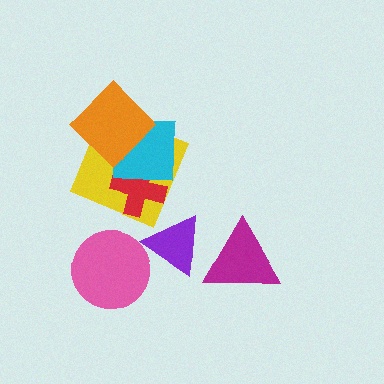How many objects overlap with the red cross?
2 objects overlap with the red cross.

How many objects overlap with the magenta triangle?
1 object overlaps with the magenta triangle.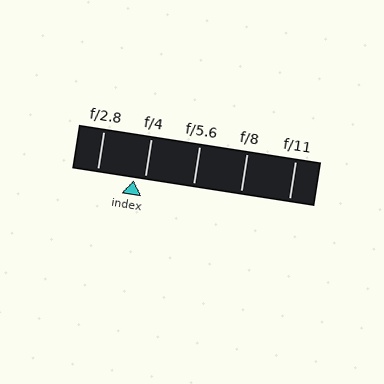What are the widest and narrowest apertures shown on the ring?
The widest aperture shown is f/2.8 and the narrowest is f/11.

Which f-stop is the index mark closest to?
The index mark is closest to f/4.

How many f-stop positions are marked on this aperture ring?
There are 5 f-stop positions marked.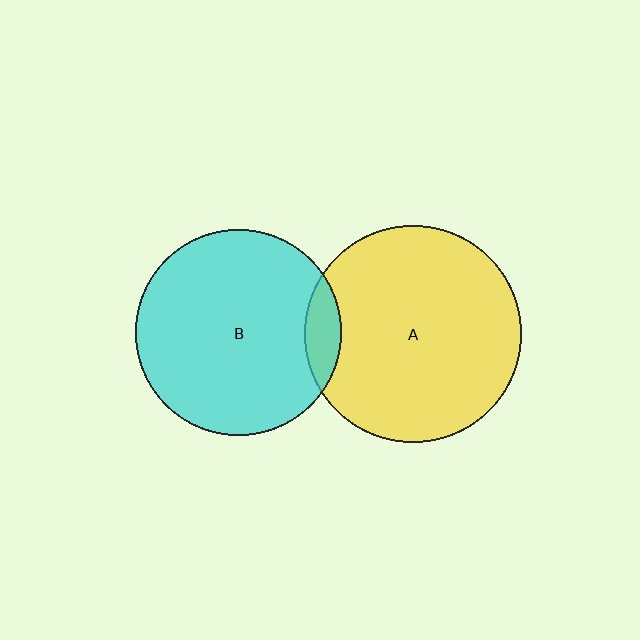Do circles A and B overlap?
Yes.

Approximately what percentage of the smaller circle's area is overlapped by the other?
Approximately 10%.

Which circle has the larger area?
Circle A (yellow).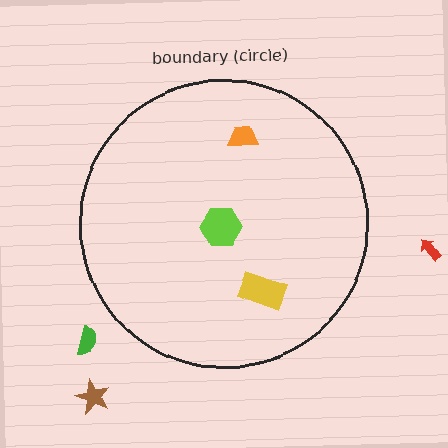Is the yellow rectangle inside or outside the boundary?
Inside.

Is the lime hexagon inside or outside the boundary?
Inside.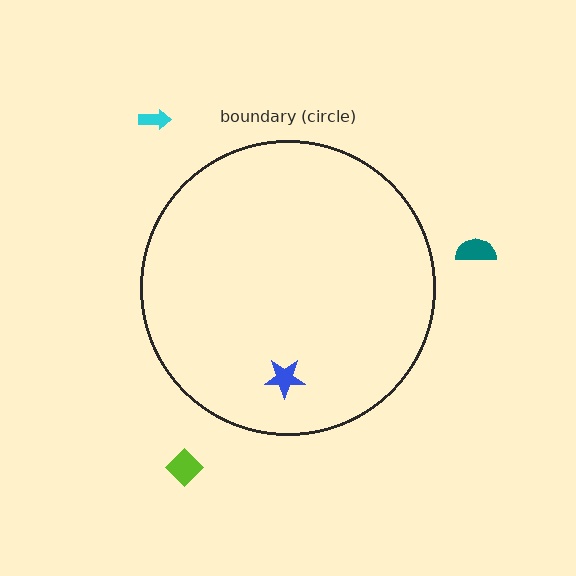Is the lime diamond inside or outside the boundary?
Outside.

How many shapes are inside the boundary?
1 inside, 3 outside.